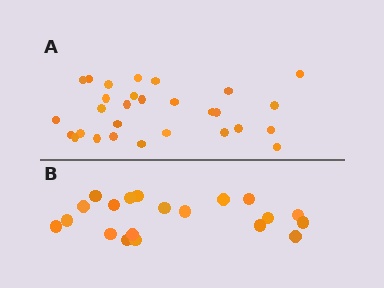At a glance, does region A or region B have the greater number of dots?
Region A (the top region) has more dots.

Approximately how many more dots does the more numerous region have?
Region A has roughly 8 or so more dots than region B.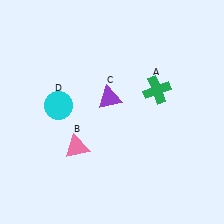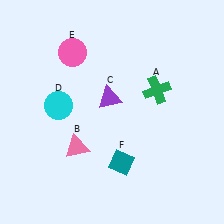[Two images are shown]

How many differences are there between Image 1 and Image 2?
There are 2 differences between the two images.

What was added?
A pink circle (E), a teal diamond (F) were added in Image 2.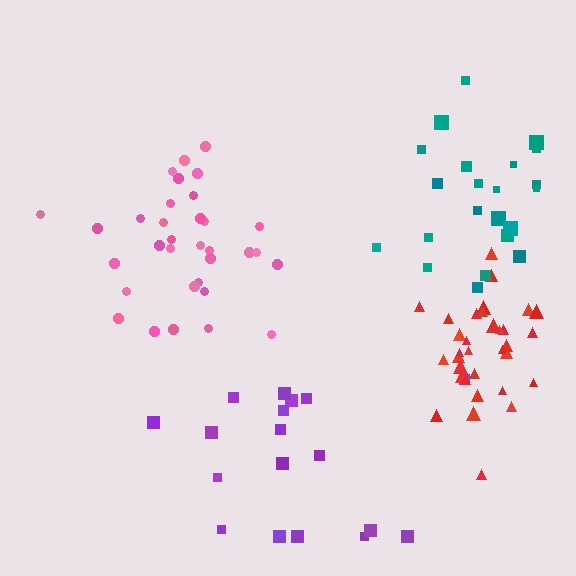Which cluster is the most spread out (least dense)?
Purple.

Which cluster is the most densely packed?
Red.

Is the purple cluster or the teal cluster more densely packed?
Teal.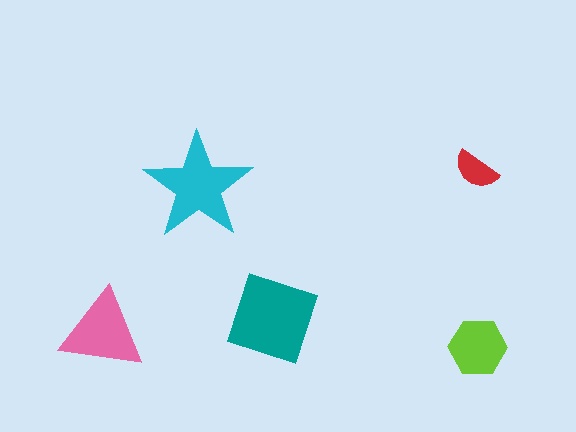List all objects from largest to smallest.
The teal square, the cyan star, the pink triangle, the lime hexagon, the red semicircle.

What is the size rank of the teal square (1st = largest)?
1st.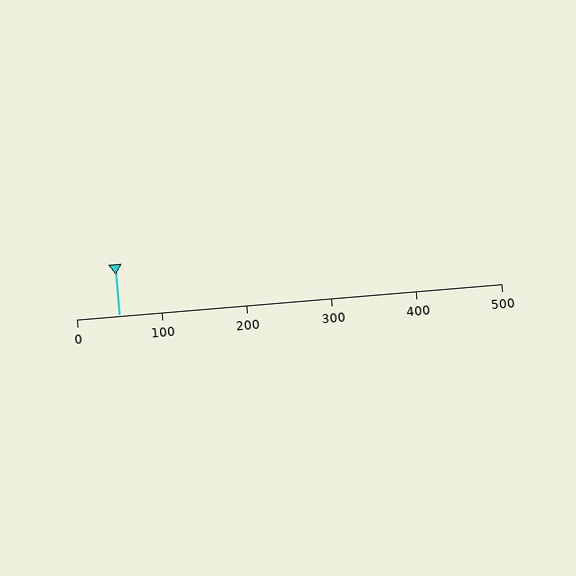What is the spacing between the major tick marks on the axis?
The major ticks are spaced 100 apart.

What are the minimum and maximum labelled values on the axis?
The axis runs from 0 to 500.